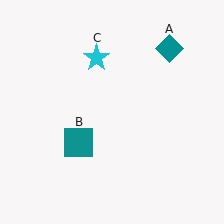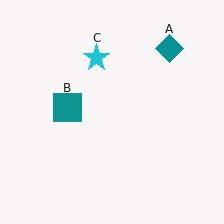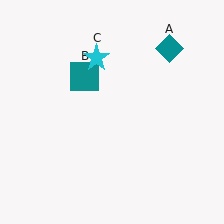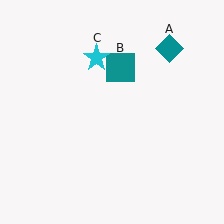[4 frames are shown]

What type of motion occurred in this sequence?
The teal square (object B) rotated clockwise around the center of the scene.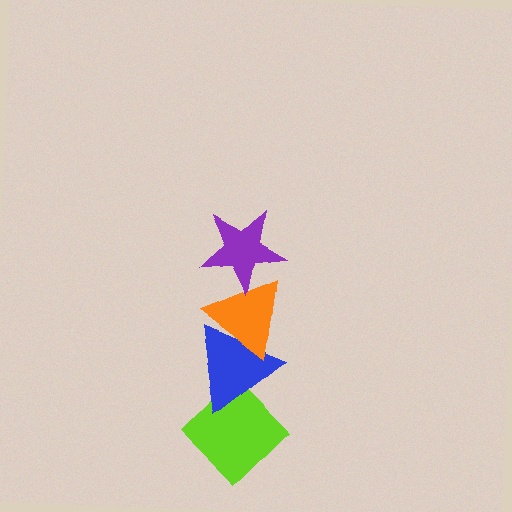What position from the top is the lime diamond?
The lime diamond is 4th from the top.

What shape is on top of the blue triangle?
The orange triangle is on top of the blue triangle.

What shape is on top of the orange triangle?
The purple star is on top of the orange triangle.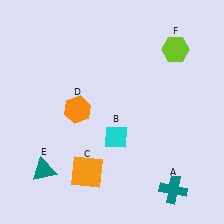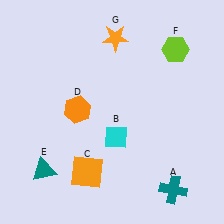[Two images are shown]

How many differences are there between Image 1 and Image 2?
There is 1 difference between the two images.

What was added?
An orange star (G) was added in Image 2.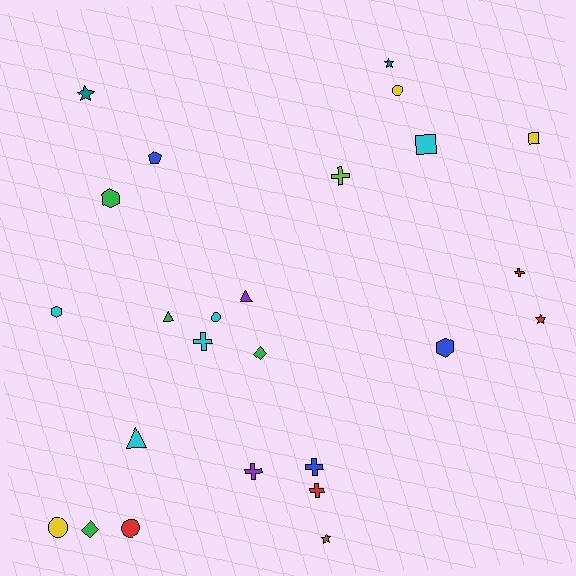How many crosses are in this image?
There are 6 crosses.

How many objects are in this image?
There are 25 objects.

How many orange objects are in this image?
There are no orange objects.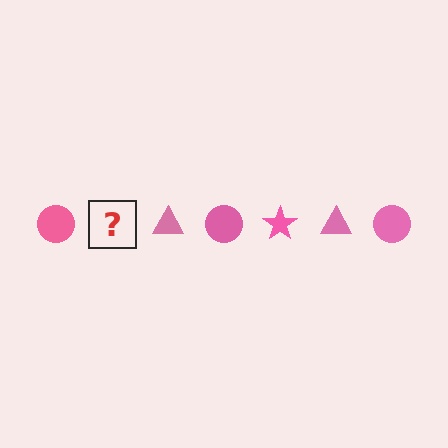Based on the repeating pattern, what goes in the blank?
The blank should be a pink star.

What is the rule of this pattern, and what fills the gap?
The rule is that the pattern cycles through circle, star, triangle shapes in pink. The gap should be filled with a pink star.